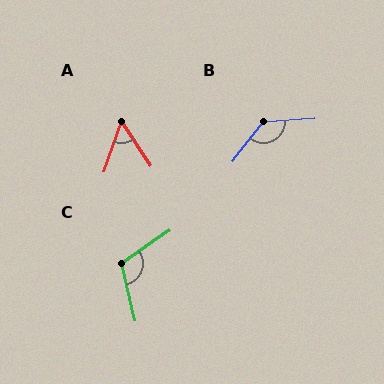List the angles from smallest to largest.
A (53°), C (111°), B (132°).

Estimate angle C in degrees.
Approximately 111 degrees.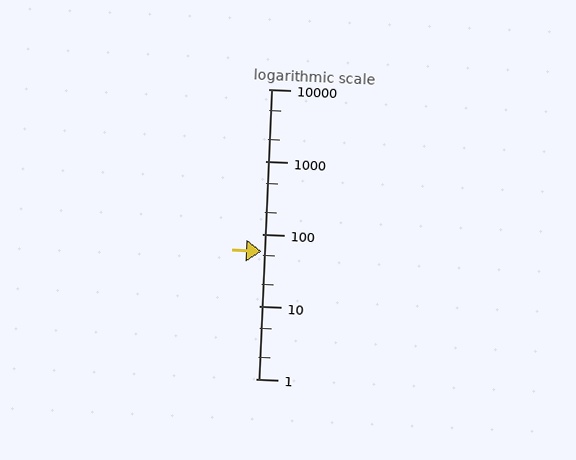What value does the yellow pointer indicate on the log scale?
The pointer indicates approximately 58.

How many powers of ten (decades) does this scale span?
The scale spans 4 decades, from 1 to 10000.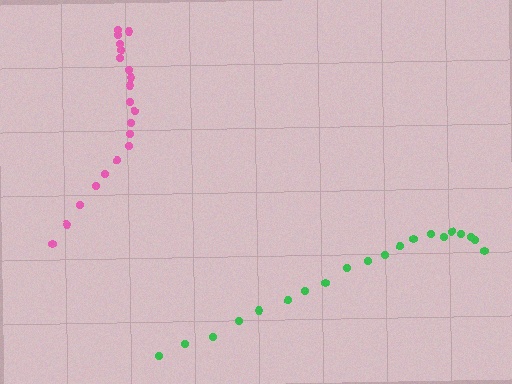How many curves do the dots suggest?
There are 2 distinct paths.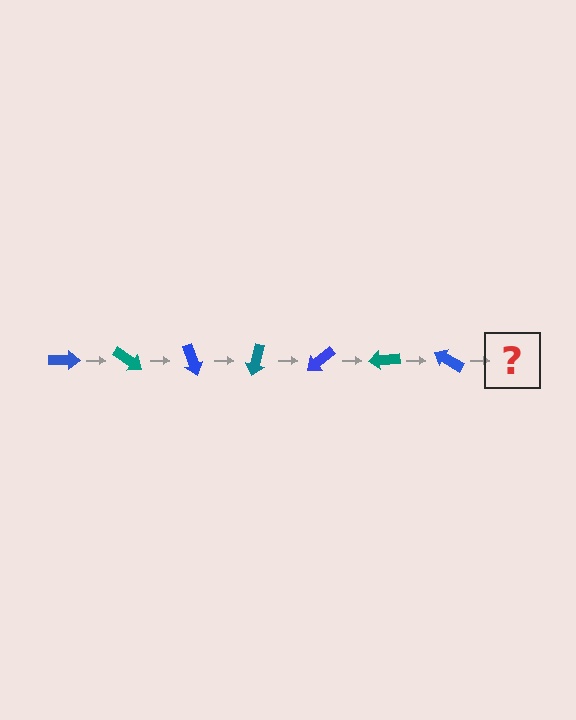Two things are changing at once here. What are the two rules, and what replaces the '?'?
The two rules are that it rotates 35 degrees each step and the color cycles through blue and teal. The '?' should be a teal arrow, rotated 245 degrees from the start.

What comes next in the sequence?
The next element should be a teal arrow, rotated 245 degrees from the start.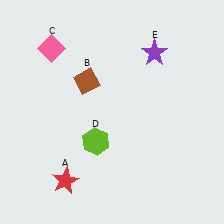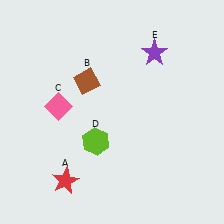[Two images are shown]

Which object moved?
The pink diamond (C) moved down.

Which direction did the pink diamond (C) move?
The pink diamond (C) moved down.